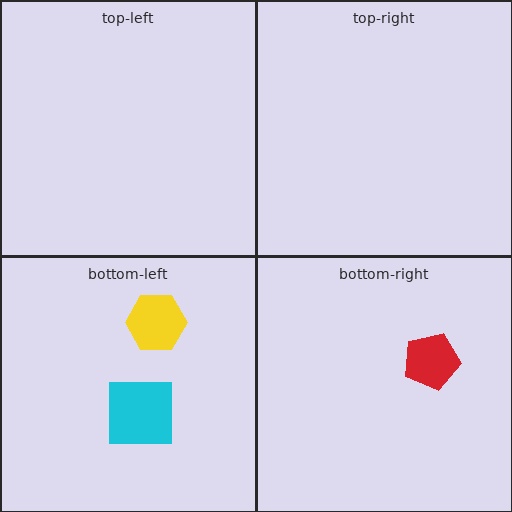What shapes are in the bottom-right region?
The red pentagon.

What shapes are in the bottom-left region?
The cyan square, the yellow hexagon.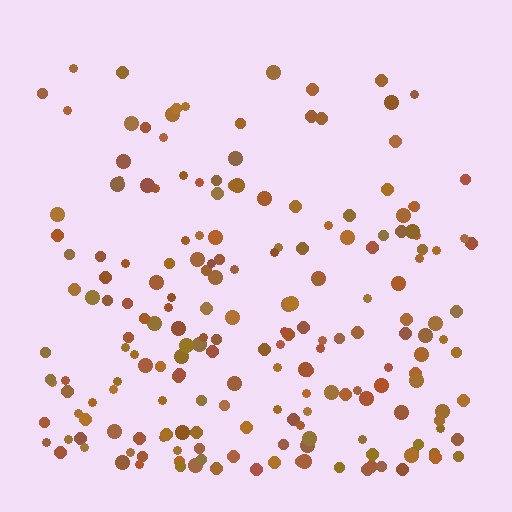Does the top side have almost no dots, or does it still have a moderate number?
Still a moderate number, just noticeably fewer than the bottom.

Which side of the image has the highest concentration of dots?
The bottom.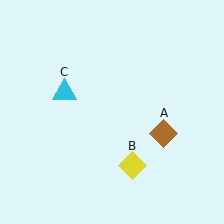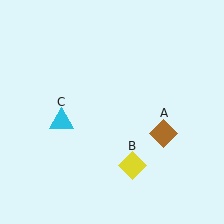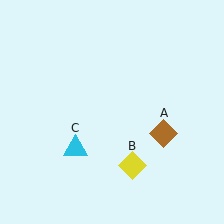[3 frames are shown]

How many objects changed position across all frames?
1 object changed position: cyan triangle (object C).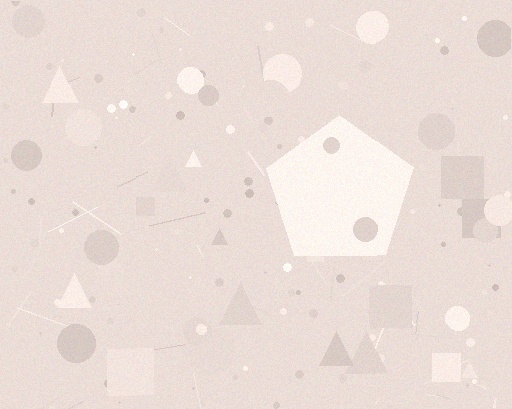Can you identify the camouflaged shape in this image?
The camouflaged shape is a pentagon.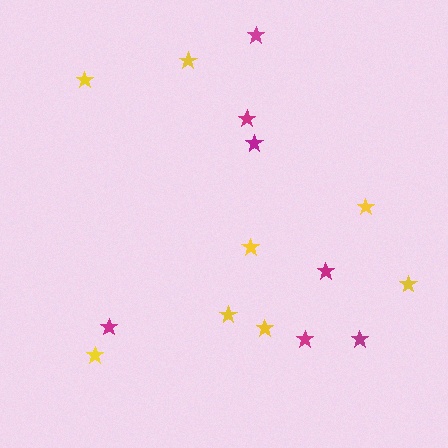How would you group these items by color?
There are 2 groups: one group of yellow stars (8) and one group of magenta stars (7).